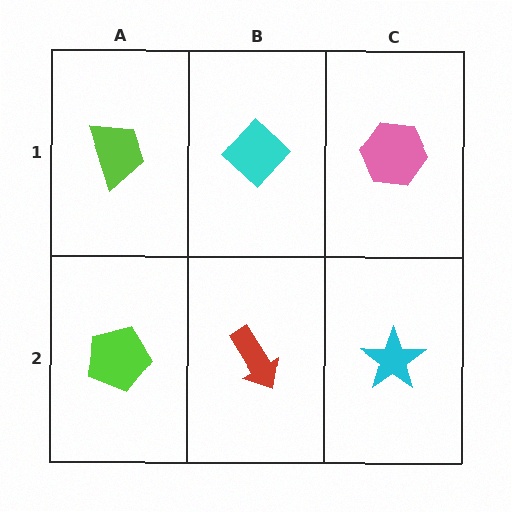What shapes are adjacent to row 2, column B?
A cyan diamond (row 1, column B), a lime pentagon (row 2, column A), a cyan star (row 2, column C).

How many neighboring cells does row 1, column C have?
2.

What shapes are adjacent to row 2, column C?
A pink hexagon (row 1, column C), a red arrow (row 2, column B).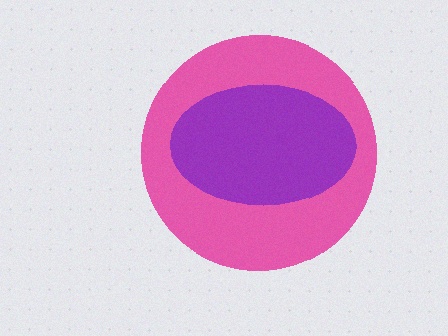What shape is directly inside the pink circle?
The purple ellipse.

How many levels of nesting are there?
2.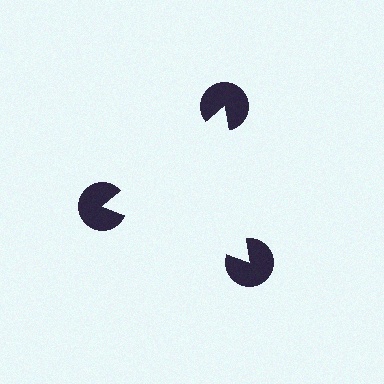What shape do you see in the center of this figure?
An illusory triangle — its edges are inferred from the aligned wedge cuts in the pac-man discs, not physically drawn.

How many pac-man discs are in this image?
There are 3 — one at each vertex of the illusory triangle.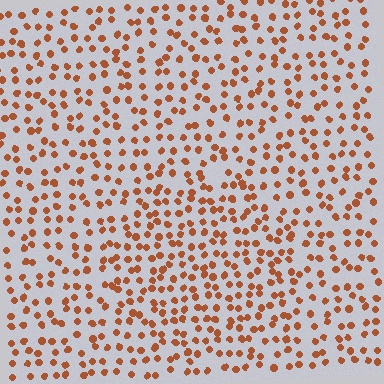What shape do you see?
I see a circle.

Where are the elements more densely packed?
The elements are more densely packed inside the circle boundary.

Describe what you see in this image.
The image contains small brown elements arranged at two different densities. A circle-shaped region is visible where the elements are more densely packed than the surrounding area.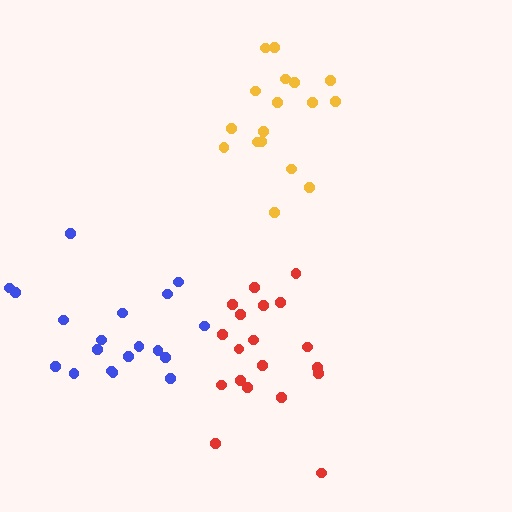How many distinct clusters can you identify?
There are 3 distinct clusters.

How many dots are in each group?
Group 1: 17 dots, Group 2: 19 dots, Group 3: 19 dots (55 total).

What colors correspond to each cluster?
The clusters are colored: yellow, red, blue.